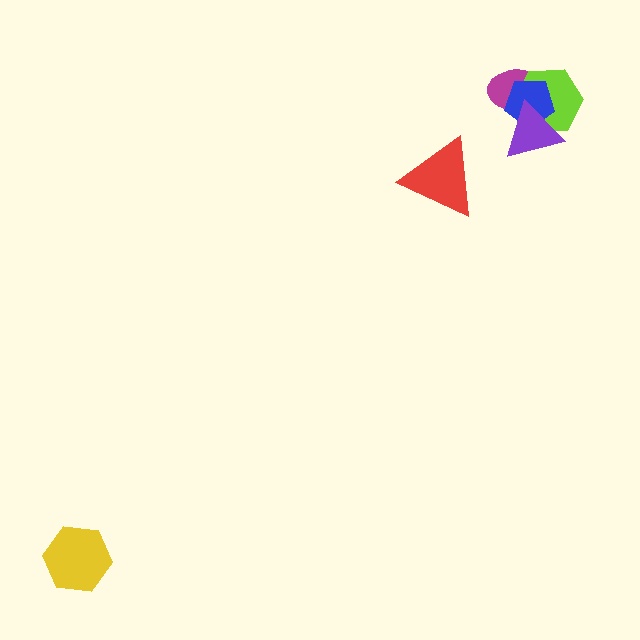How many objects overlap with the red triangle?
0 objects overlap with the red triangle.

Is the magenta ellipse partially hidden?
Yes, it is partially covered by another shape.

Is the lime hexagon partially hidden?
Yes, it is partially covered by another shape.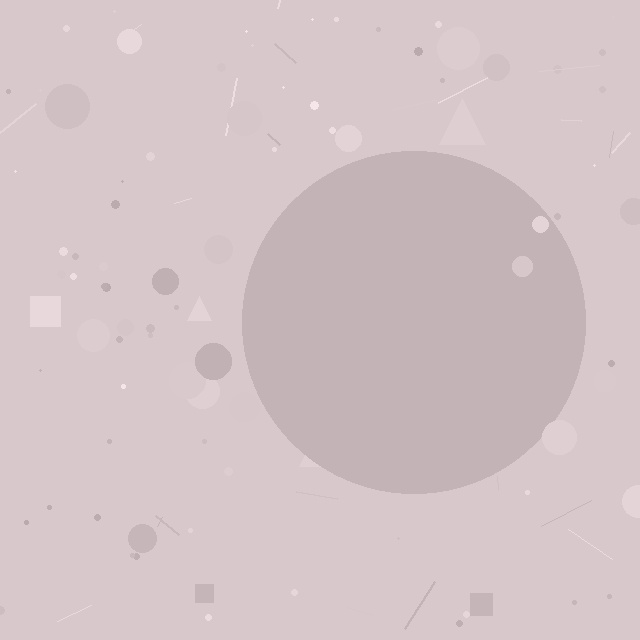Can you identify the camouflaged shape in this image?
The camouflaged shape is a circle.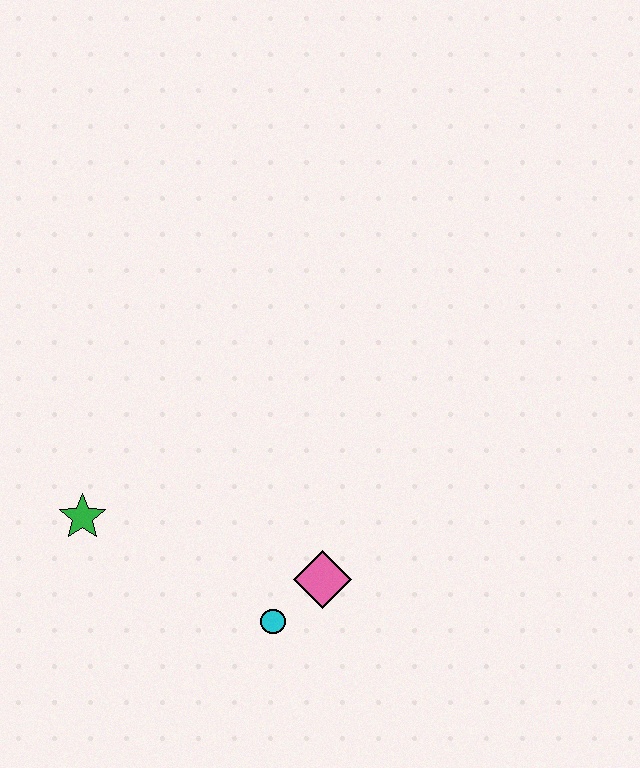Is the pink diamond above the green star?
No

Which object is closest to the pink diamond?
The cyan circle is closest to the pink diamond.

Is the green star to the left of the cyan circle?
Yes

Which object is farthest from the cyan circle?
The green star is farthest from the cyan circle.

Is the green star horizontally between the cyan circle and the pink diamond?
No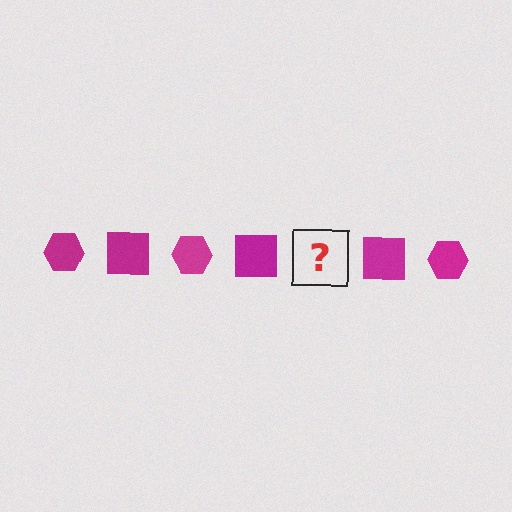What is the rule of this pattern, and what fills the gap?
The rule is that the pattern cycles through hexagon, square shapes in magenta. The gap should be filled with a magenta hexagon.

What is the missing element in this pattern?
The missing element is a magenta hexagon.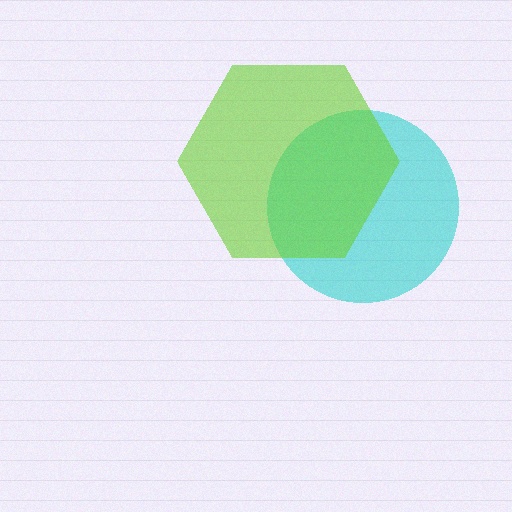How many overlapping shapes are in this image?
There are 2 overlapping shapes in the image.